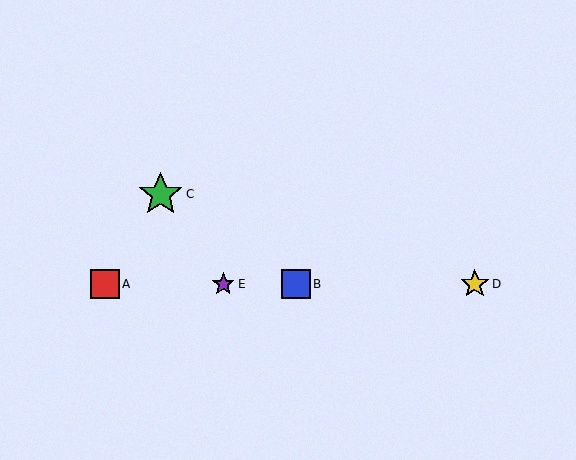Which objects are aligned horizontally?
Objects A, B, D, E are aligned horizontally.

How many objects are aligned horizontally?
4 objects (A, B, D, E) are aligned horizontally.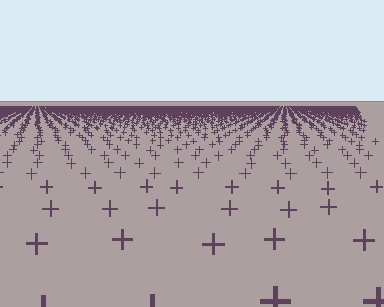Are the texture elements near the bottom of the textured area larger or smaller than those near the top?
Larger. Near the bottom, elements are closer to the viewer and appear at a bigger on-screen size.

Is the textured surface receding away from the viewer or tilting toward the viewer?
The surface is receding away from the viewer. Texture elements get smaller and denser toward the top.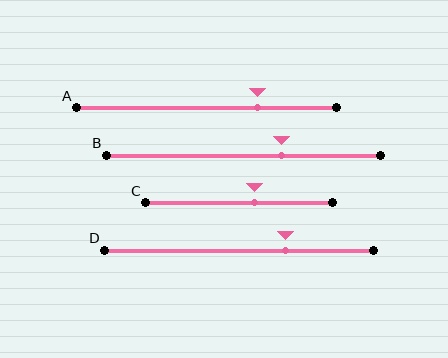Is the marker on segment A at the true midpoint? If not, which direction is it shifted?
No, the marker on segment A is shifted to the right by about 19% of the segment length.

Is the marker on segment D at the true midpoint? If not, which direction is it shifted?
No, the marker on segment D is shifted to the right by about 17% of the segment length.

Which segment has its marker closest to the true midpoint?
Segment C has its marker closest to the true midpoint.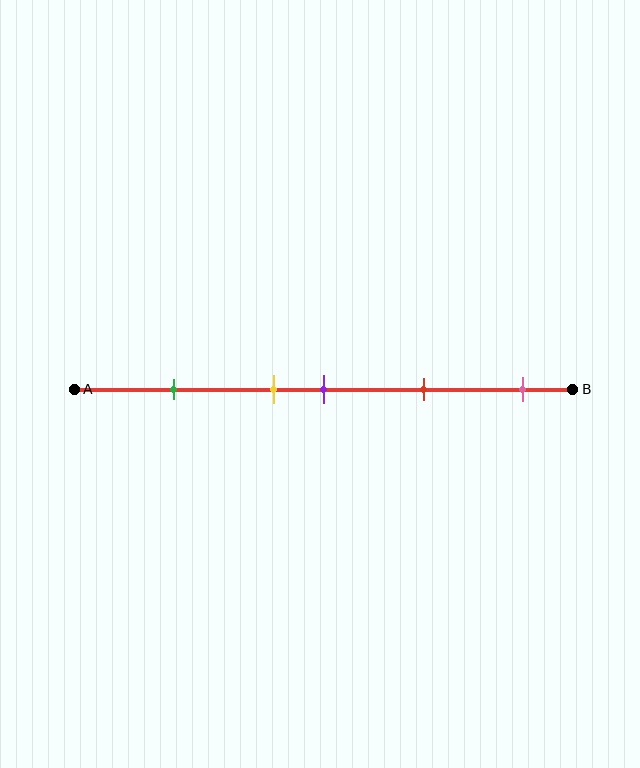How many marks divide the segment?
There are 5 marks dividing the segment.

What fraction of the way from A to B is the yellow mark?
The yellow mark is approximately 40% (0.4) of the way from A to B.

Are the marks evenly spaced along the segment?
No, the marks are not evenly spaced.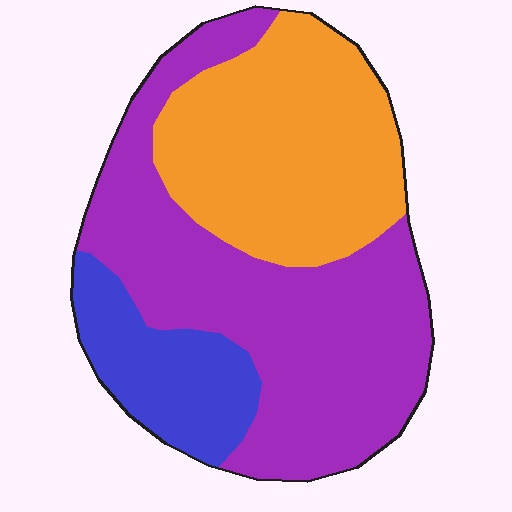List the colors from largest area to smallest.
From largest to smallest: purple, orange, blue.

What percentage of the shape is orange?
Orange takes up between a third and a half of the shape.